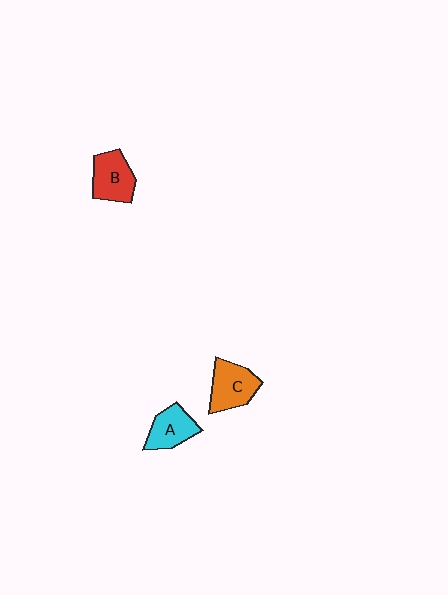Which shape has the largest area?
Shape C (orange).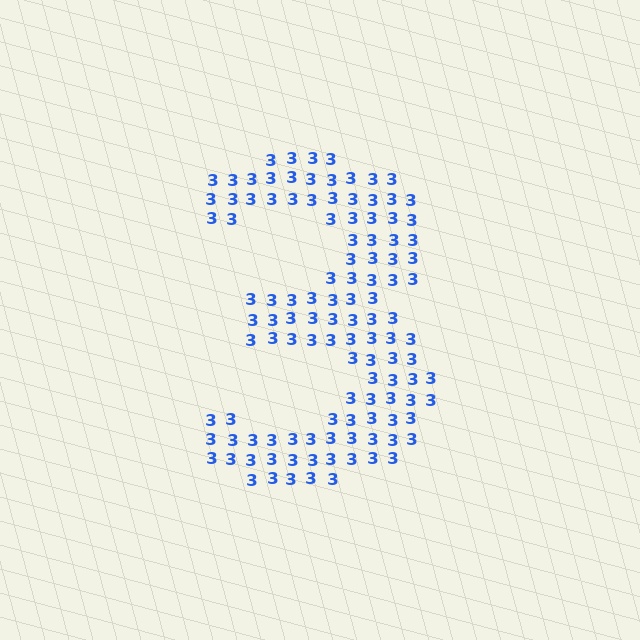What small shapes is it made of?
It is made of small digit 3's.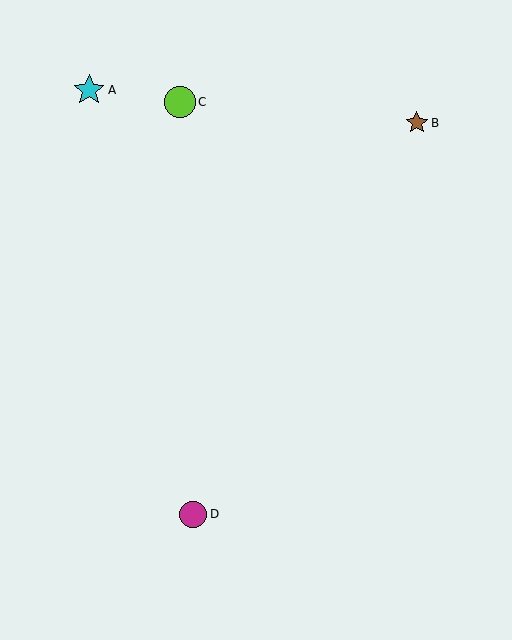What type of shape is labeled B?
Shape B is a brown star.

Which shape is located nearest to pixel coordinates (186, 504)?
The magenta circle (labeled D) at (193, 514) is nearest to that location.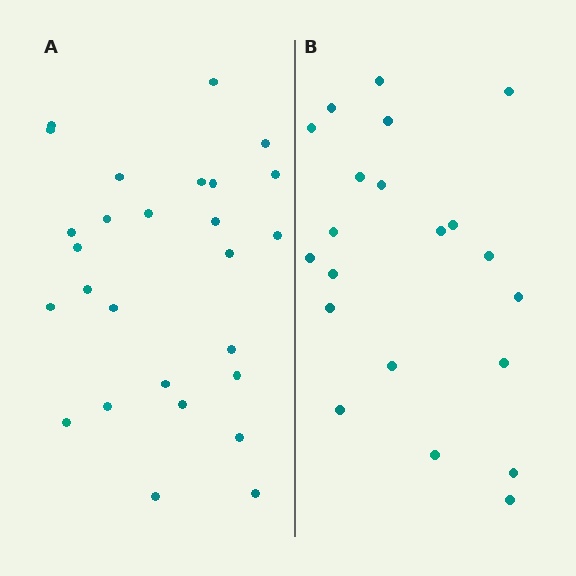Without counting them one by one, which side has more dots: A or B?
Region A (the left region) has more dots.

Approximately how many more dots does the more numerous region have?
Region A has about 6 more dots than region B.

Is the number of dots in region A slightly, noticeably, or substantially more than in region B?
Region A has noticeably more, but not dramatically so. The ratio is roughly 1.3 to 1.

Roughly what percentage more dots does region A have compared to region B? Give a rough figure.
About 30% more.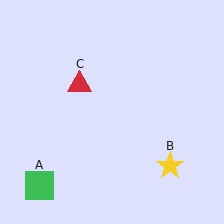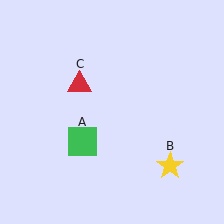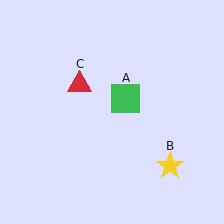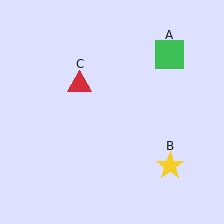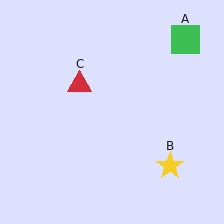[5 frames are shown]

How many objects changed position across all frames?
1 object changed position: green square (object A).